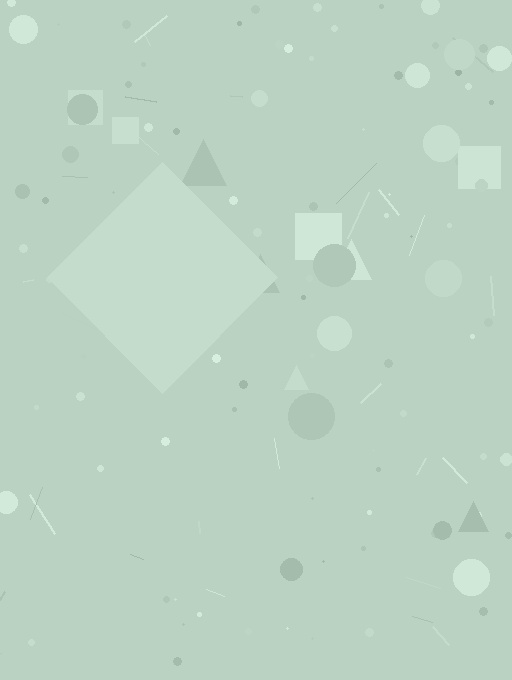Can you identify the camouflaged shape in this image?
The camouflaged shape is a diamond.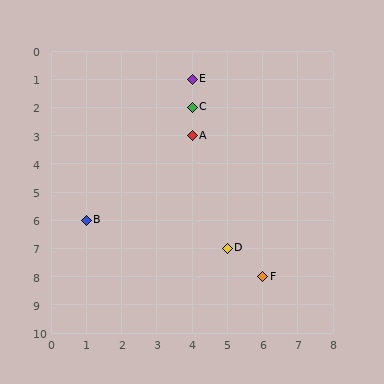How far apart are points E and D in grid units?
Points E and D are 1 column and 6 rows apart (about 6.1 grid units diagonally).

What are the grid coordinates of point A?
Point A is at grid coordinates (4, 3).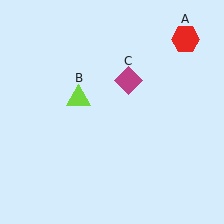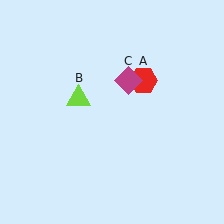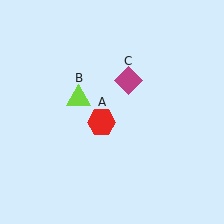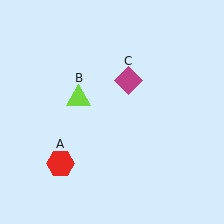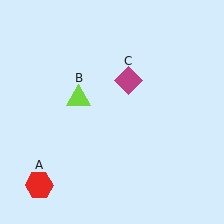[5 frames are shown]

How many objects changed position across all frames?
1 object changed position: red hexagon (object A).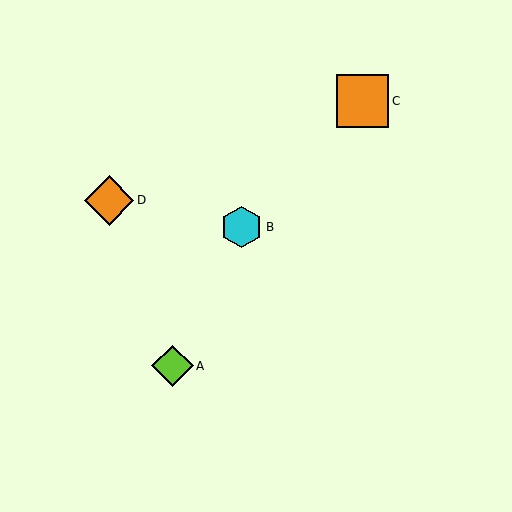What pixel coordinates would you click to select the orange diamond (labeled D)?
Click at (109, 200) to select the orange diamond D.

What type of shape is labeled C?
Shape C is an orange square.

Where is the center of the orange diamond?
The center of the orange diamond is at (109, 200).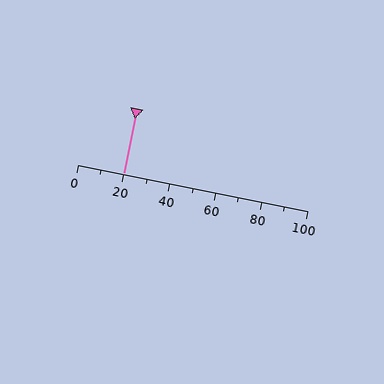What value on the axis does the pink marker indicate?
The marker indicates approximately 20.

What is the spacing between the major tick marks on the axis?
The major ticks are spaced 20 apart.